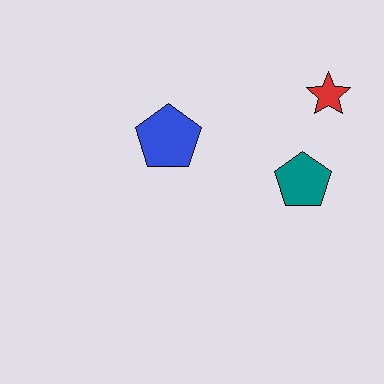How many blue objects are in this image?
There is 1 blue object.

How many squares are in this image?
There are no squares.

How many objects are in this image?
There are 3 objects.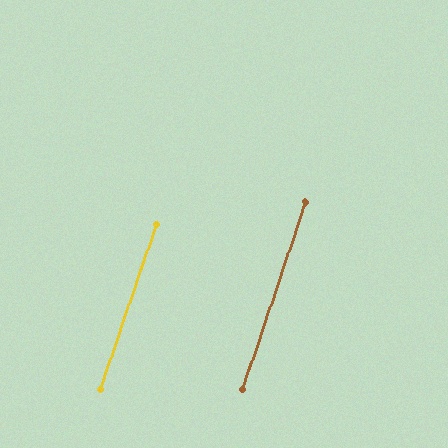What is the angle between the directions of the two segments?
Approximately 0 degrees.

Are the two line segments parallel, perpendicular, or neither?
Parallel — their directions differ by only 0.1°.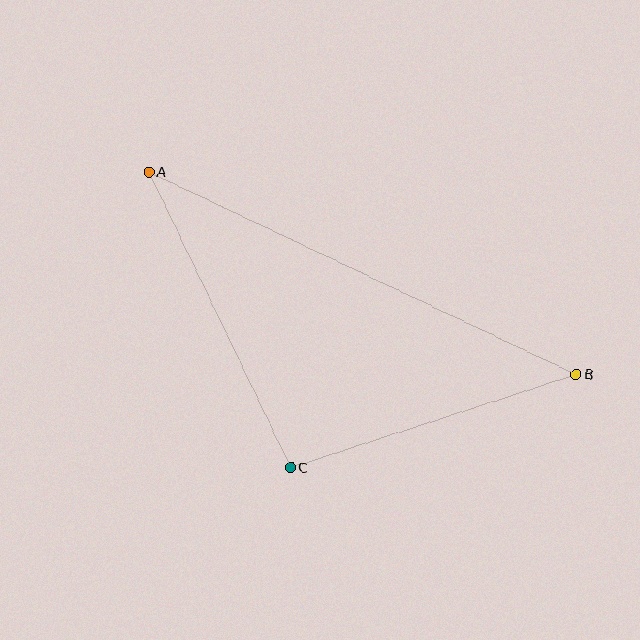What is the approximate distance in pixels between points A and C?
The distance between A and C is approximately 328 pixels.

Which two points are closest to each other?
Points B and C are closest to each other.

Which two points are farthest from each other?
Points A and B are farthest from each other.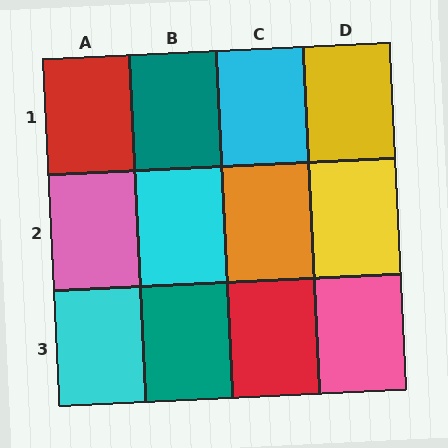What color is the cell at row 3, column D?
Pink.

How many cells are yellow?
2 cells are yellow.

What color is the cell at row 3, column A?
Cyan.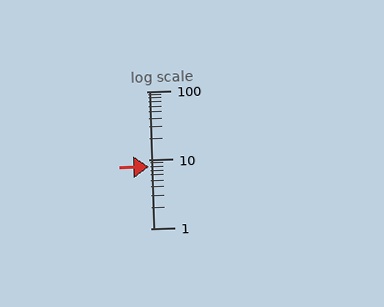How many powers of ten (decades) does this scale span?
The scale spans 2 decades, from 1 to 100.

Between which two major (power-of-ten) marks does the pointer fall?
The pointer is between 1 and 10.